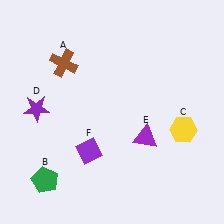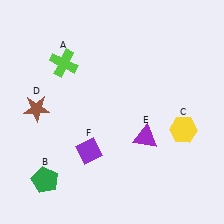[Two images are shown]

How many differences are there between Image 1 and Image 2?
There are 2 differences between the two images.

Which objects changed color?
A changed from brown to lime. D changed from purple to brown.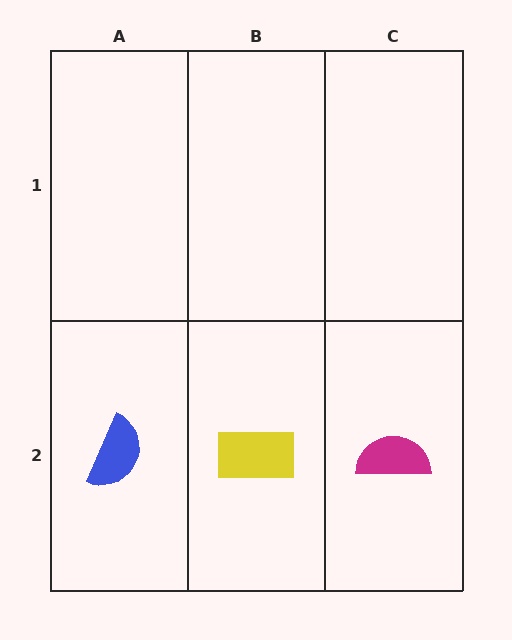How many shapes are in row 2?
3 shapes.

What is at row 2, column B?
A yellow rectangle.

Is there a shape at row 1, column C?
No, that cell is empty.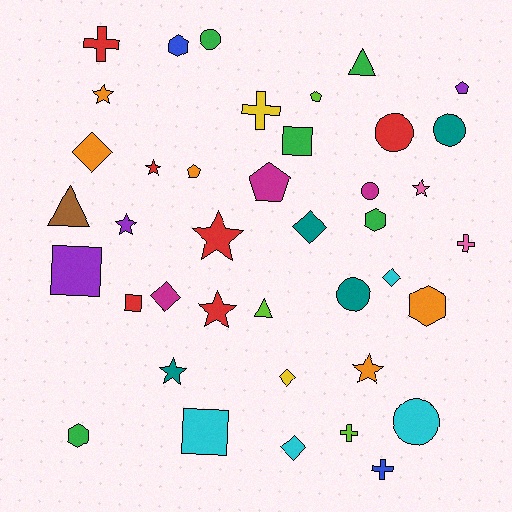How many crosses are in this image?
There are 5 crosses.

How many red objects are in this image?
There are 6 red objects.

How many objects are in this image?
There are 40 objects.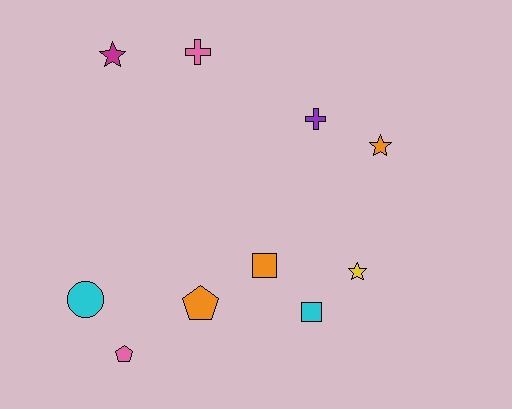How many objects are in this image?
There are 10 objects.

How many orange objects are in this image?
There are 3 orange objects.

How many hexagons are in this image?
There are no hexagons.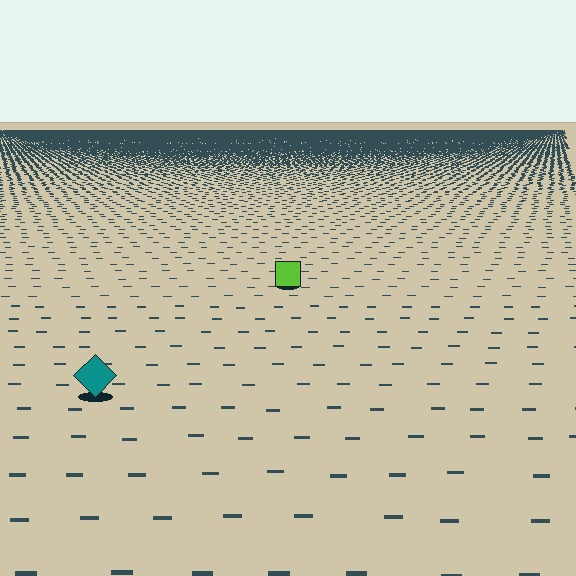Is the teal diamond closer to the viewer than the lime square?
Yes. The teal diamond is closer — you can tell from the texture gradient: the ground texture is coarser near it.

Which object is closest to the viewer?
The teal diamond is closest. The texture marks near it are larger and more spread out.